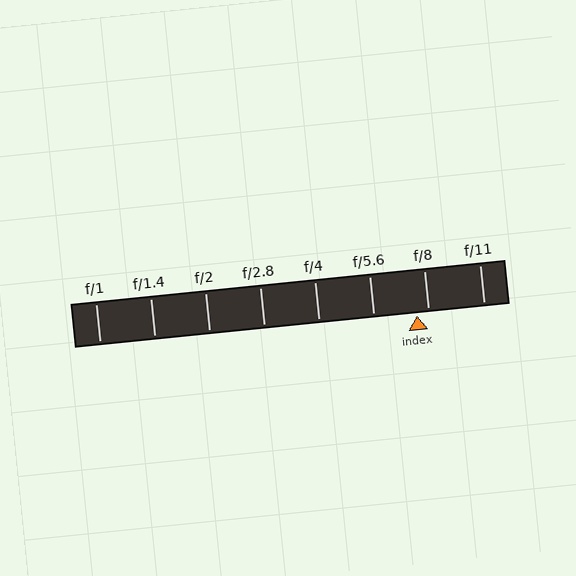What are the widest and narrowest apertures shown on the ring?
The widest aperture shown is f/1 and the narrowest is f/11.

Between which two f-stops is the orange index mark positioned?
The index mark is between f/5.6 and f/8.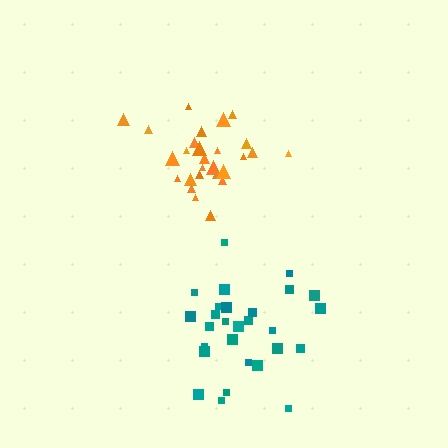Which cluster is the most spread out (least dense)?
Teal.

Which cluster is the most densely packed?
Orange.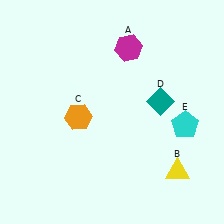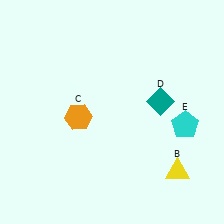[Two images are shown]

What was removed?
The magenta hexagon (A) was removed in Image 2.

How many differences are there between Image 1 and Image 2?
There is 1 difference between the two images.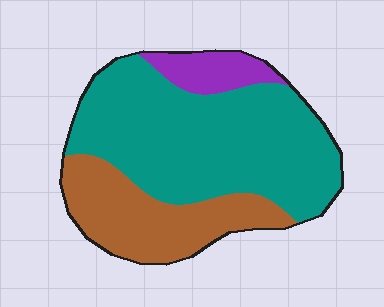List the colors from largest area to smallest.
From largest to smallest: teal, brown, purple.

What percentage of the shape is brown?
Brown takes up about one quarter (1/4) of the shape.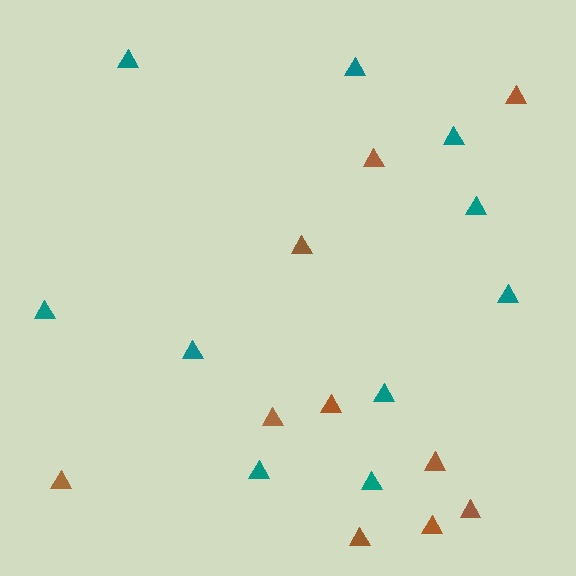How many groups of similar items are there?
There are 2 groups: one group of teal triangles (10) and one group of brown triangles (10).